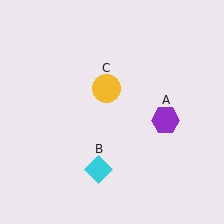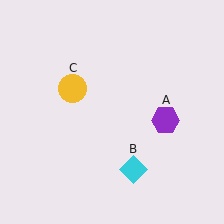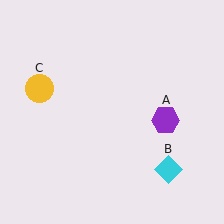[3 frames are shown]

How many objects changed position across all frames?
2 objects changed position: cyan diamond (object B), yellow circle (object C).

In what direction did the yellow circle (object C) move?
The yellow circle (object C) moved left.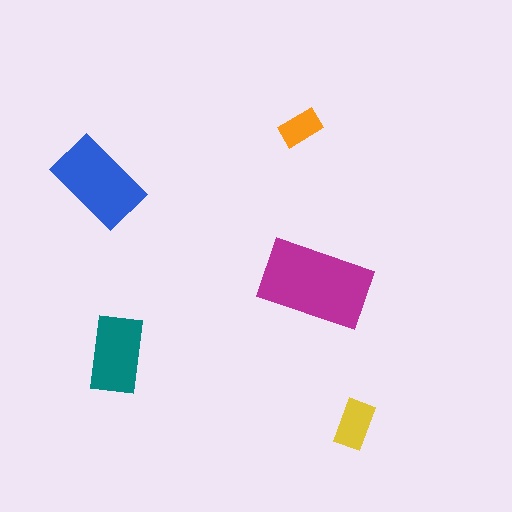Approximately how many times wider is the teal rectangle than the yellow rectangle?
About 1.5 times wider.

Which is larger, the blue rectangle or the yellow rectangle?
The blue one.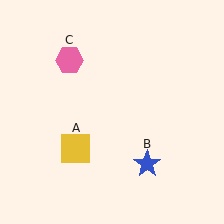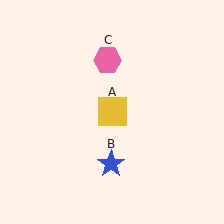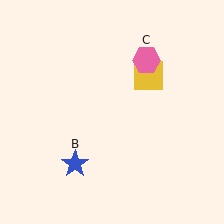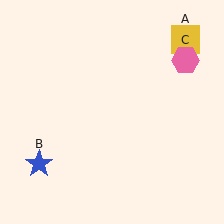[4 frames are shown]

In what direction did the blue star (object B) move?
The blue star (object B) moved left.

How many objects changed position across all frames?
3 objects changed position: yellow square (object A), blue star (object B), pink hexagon (object C).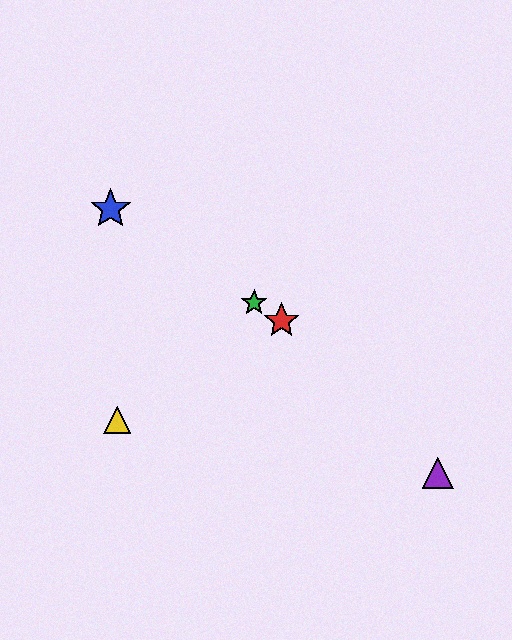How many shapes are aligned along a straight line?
3 shapes (the red star, the blue star, the green star) are aligned along a straight line.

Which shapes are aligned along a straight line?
The red star, the blue star, the green star are aligned along a straight line.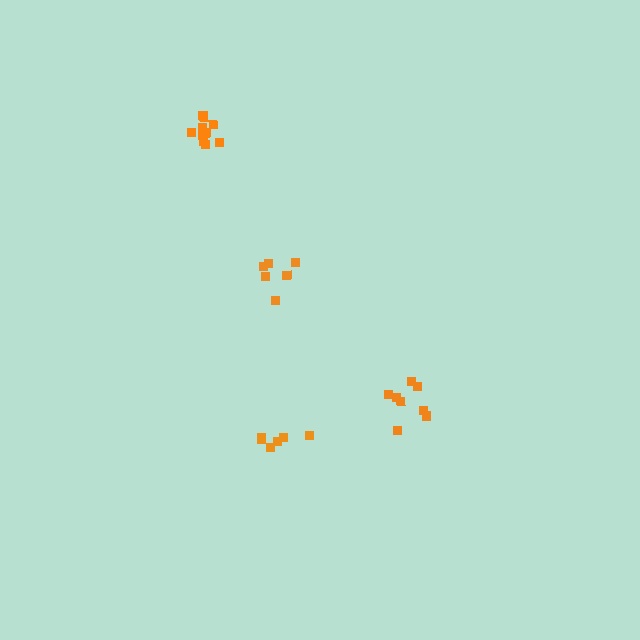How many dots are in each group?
Group 1: 6 dots, Group 2: 8 dots, Group 3: 11 dots, Group 4: 6 dots (31 total).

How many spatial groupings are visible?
There are 4 spatial groupings.